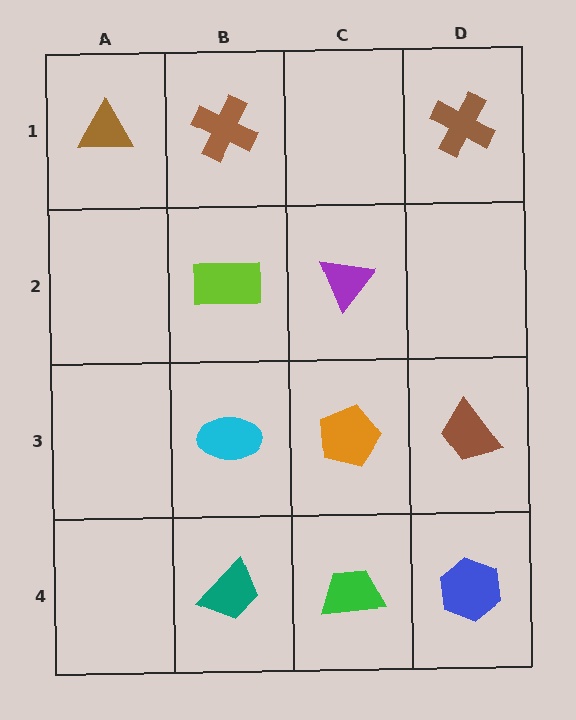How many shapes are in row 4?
3 shapes.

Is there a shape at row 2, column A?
No, that cell is empty.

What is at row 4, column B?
A teal trapezoid.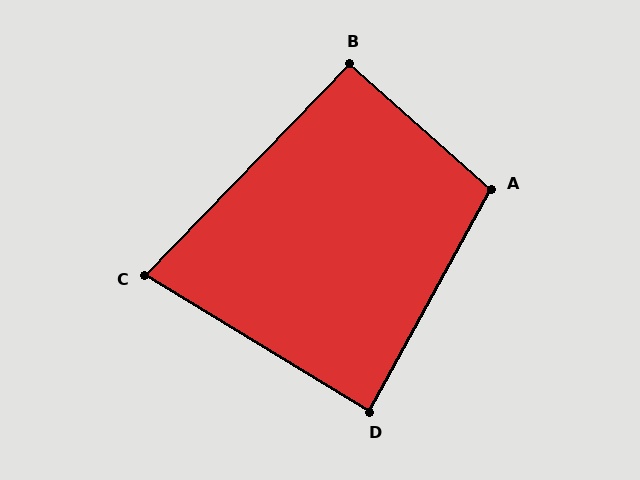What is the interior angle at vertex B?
Approximately 92 degrees (approximately right).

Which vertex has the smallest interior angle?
C, at approximately 77 degrees.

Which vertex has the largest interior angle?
A, at approximately 103 degrees.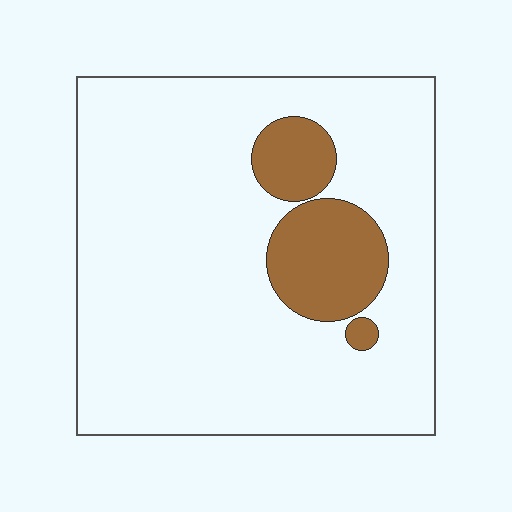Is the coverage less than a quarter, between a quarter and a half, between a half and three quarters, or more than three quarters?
Less than a quarter.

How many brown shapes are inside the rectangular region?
3.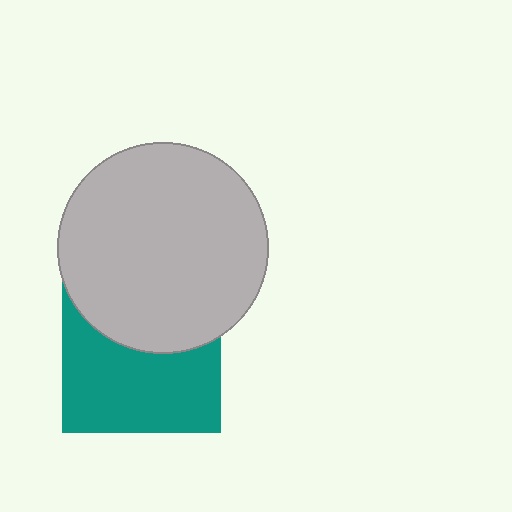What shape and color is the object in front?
The object in front is a light gray circle.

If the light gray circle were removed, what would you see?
You would see the complete teal square.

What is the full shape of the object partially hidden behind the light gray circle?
The partially hidden object is a teal square.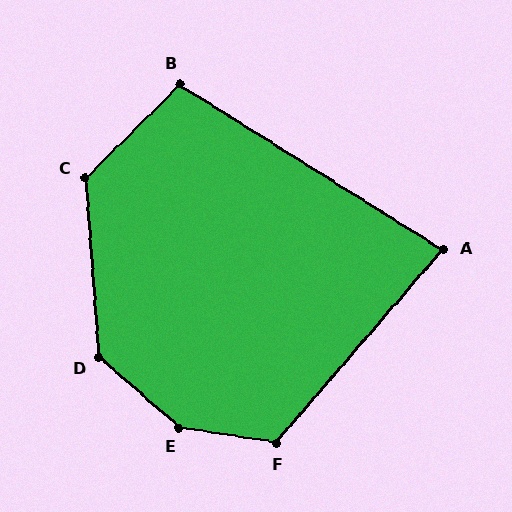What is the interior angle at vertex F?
Approximately 122 degrees (obtuse).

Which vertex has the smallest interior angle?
A, at approximately 81 degrees.